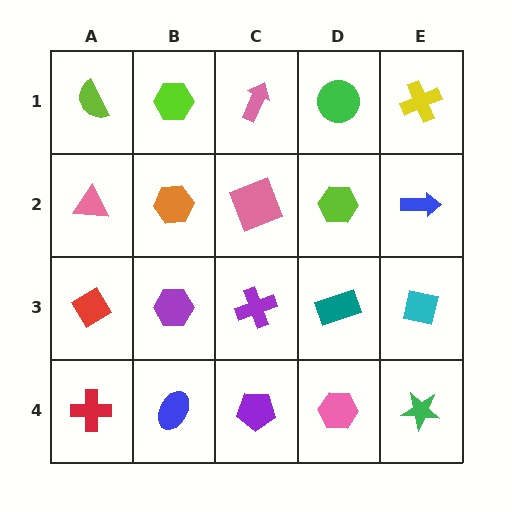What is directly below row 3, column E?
A green star.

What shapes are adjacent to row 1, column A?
A pink triangle (row 2, column A), a lime hexagon (row 1, column B).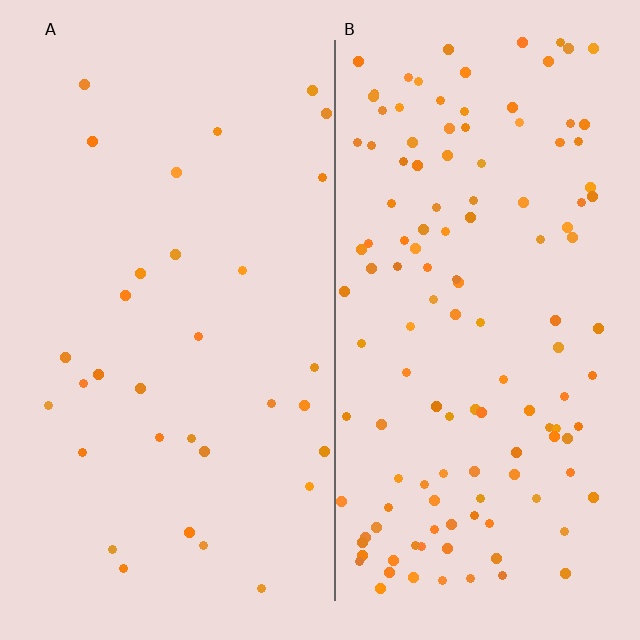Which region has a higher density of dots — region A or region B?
B (the right).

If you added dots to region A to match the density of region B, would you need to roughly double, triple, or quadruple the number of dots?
Approximately quadruple.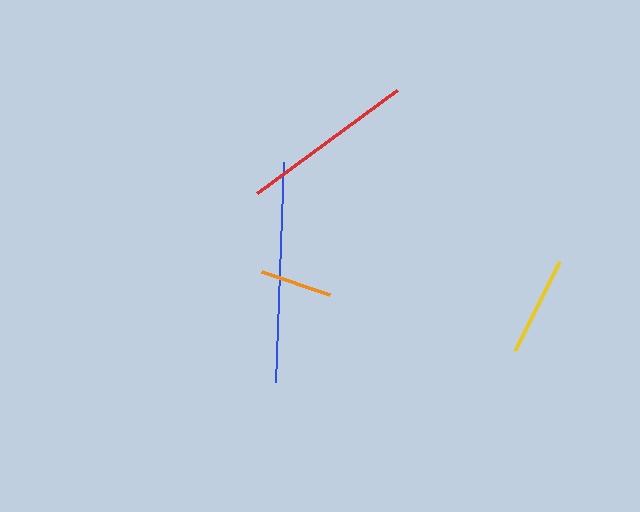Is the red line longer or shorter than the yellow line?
The red line is longer than the yellow line.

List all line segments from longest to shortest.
From longest to shortest: blue, red, yellow, orange.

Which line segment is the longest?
The blue line is the longest at approximately 220 pixels.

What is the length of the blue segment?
The blue segment is approximately 220 pixels long.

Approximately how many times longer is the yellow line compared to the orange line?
The yellow line is approximately 1.4 times the length of the orange line.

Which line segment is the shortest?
The orange line is the shortest at approximately 71 pixels.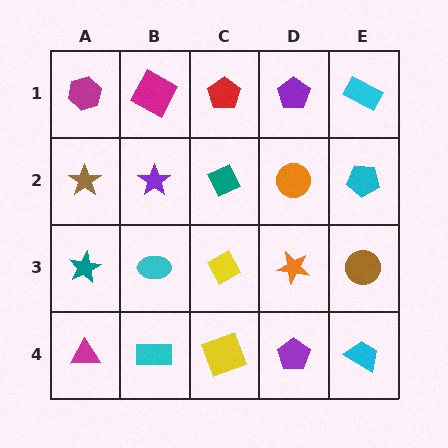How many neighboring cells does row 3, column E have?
3.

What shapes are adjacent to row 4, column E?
A brown circle (row 3, column E), a purple pentagon (row 4, column D).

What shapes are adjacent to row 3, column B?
A purple star (row 2, column B), a cyan rectangle (row 4, column B), a teal star (row 3, column A), a yellow diamond (row 3, column C).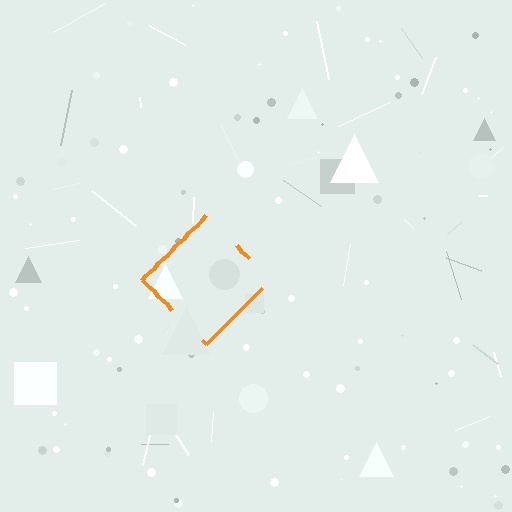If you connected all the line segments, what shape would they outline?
They would outline a diamond.